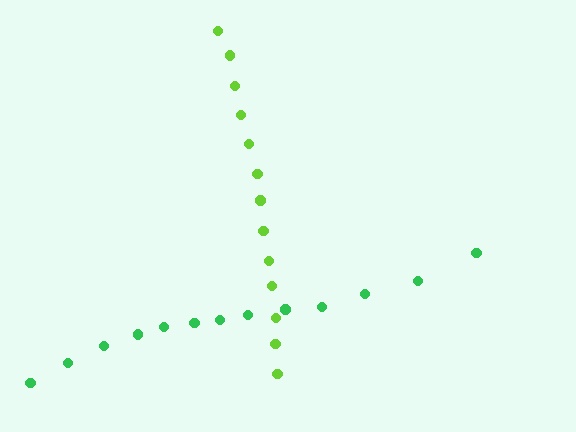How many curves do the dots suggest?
There are 2 distinct paths.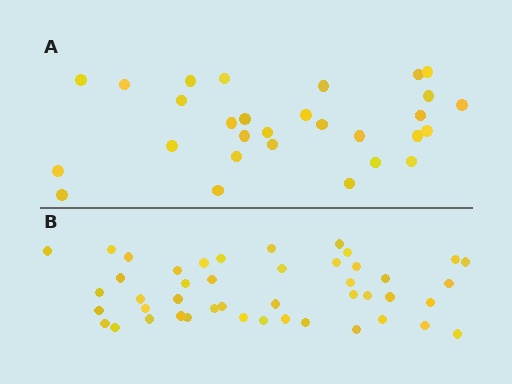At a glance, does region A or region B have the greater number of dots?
Region B (the bottom region) has more dots.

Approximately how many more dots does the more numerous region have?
Region B has approximately 15 more dots than region A.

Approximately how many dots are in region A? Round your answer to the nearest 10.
About 30 dots. (The exact count is 29, which rounds to 30.)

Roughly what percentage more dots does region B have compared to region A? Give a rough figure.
About 55% more.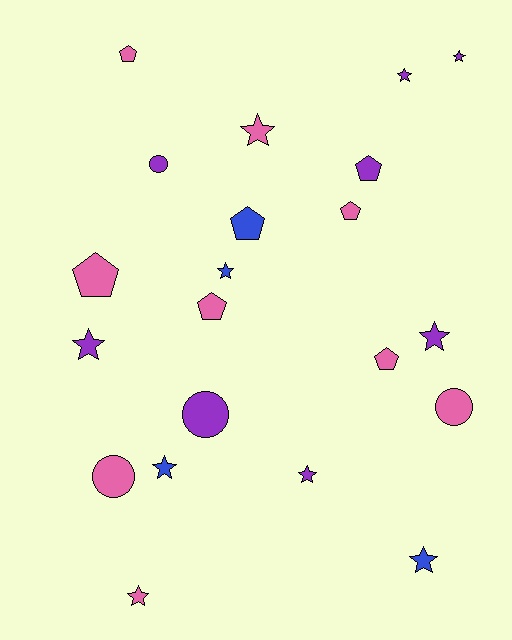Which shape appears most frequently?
Star, with 10 objects.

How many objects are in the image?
There are 21 objects.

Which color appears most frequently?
Pink, with 9 objects.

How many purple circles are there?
There are 2 purple circles.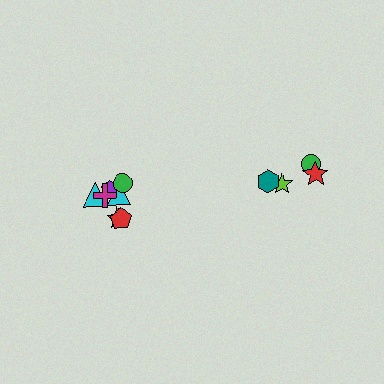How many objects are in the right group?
There are 4 objects.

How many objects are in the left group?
There are 7 objects.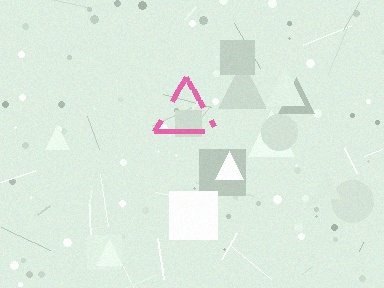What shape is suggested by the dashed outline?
The dashed outline suggests a triangle.